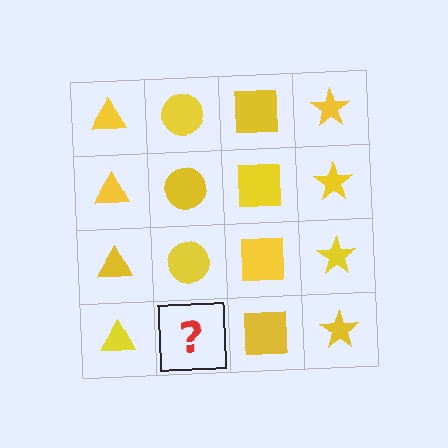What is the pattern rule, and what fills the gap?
The rule is that each column has a consistent shape. The gap should be filled with a yellow circle.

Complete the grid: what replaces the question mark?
The question mark should be replaced with a yellow circle.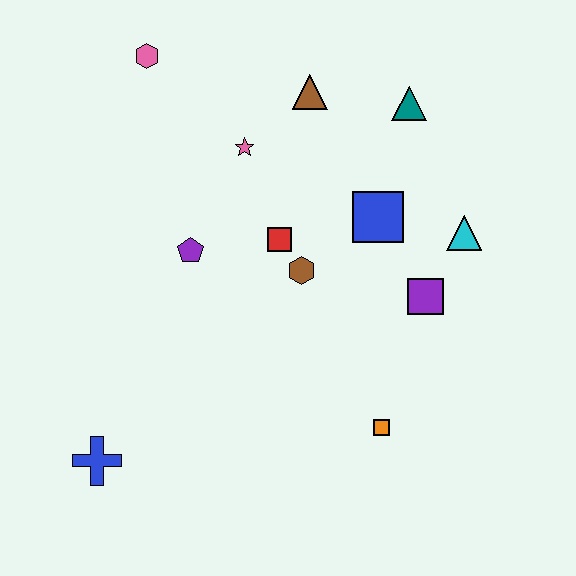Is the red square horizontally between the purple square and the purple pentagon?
Yes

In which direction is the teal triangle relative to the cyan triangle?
The teal triangle is above the cyan triangle.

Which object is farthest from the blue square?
The blue cross is farthest from the blue square.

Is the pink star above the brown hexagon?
Yes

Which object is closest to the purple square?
The cyan triangle is closest to the purple square.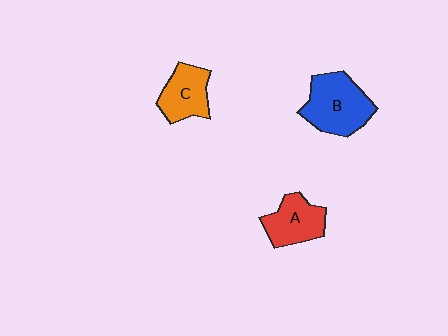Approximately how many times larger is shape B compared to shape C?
Approximately 1.4 times.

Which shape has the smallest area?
Shape C (orange).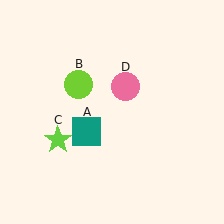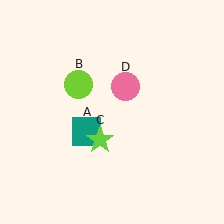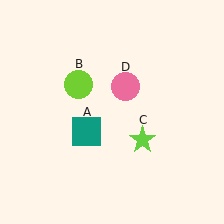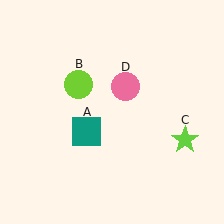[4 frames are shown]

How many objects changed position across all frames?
1 object changed position: lime star (object C).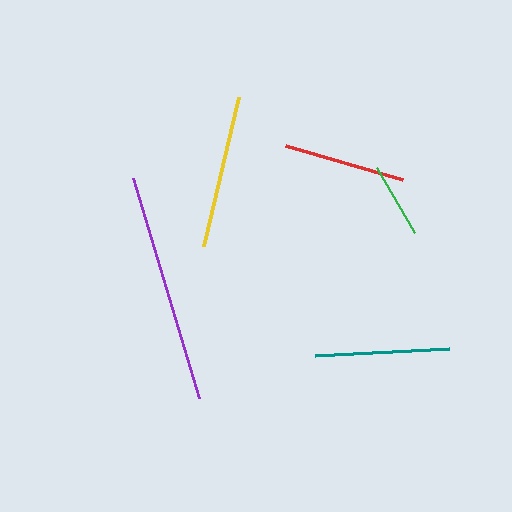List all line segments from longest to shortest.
From longest to shortest: purple, yellow, teal, red, green.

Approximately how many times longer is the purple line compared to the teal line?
The purple line is approximately 1.7 times the length of the teal line.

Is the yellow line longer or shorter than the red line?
The yellow line is longer than the red line.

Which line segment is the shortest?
The green line is the shortest at approximately 75 pixels.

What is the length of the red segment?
The red segment is approximately 123 pixels long.